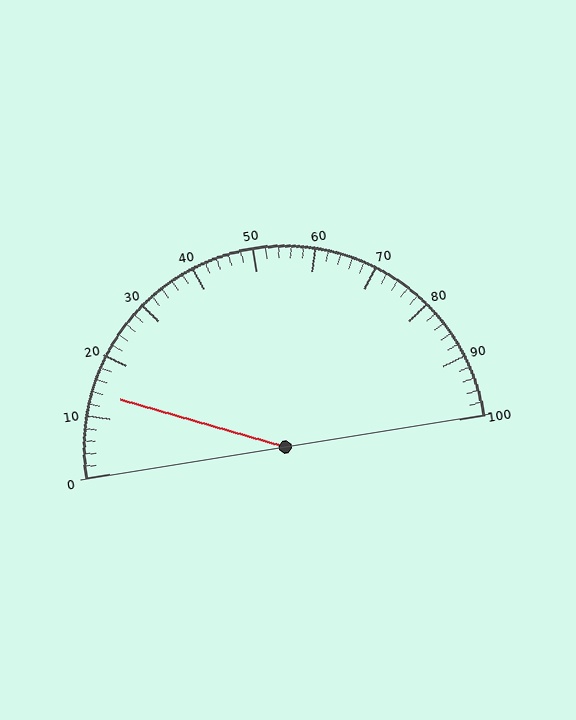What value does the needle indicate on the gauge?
The needle indicates approximately 14.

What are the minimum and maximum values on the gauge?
The gauge ranges from 0 to 100.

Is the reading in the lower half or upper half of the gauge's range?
The reading is in the lower half of the range (0 to 100).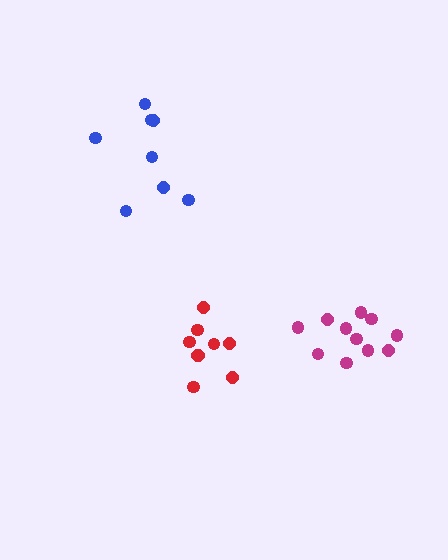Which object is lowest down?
The red cluster is bottommost.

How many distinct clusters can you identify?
There are 3 distinct clusters.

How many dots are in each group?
Group 1: 8 dots, Group 2: 11 dots, Group 3: 9 dots (28 total).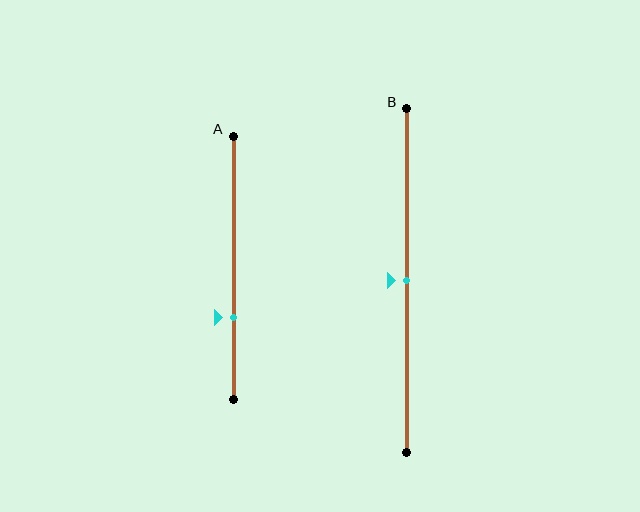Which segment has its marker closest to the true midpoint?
Segment B has its marker closest to the true midpoint.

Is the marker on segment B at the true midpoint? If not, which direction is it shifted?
Yes, the marker on segment B is at the true midpoint.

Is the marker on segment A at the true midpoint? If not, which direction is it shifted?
No, the marker on segment A is shifted downward by about 19% of the segment length.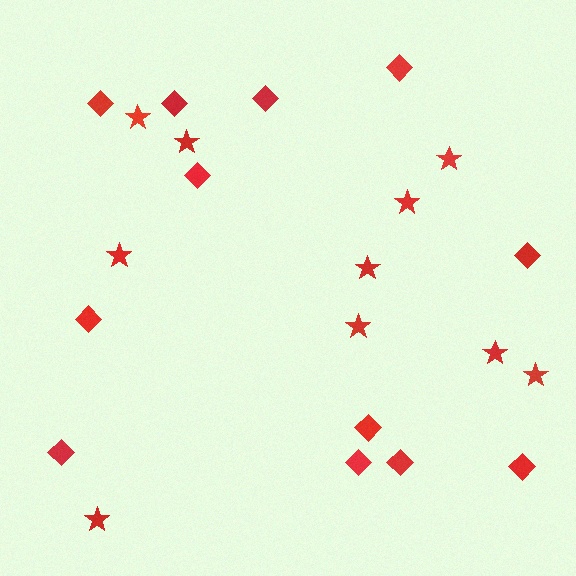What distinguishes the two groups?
There are 2 groups: one group of stars (10) and one group of diamonds (12).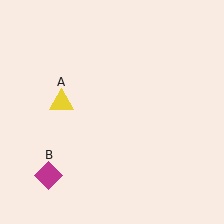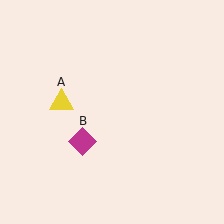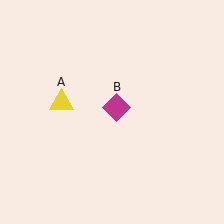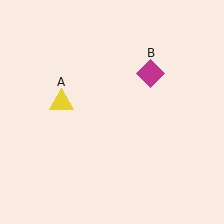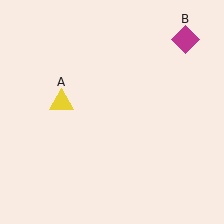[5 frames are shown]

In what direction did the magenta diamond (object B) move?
The magenta diamond (object B) moved up and to the right.